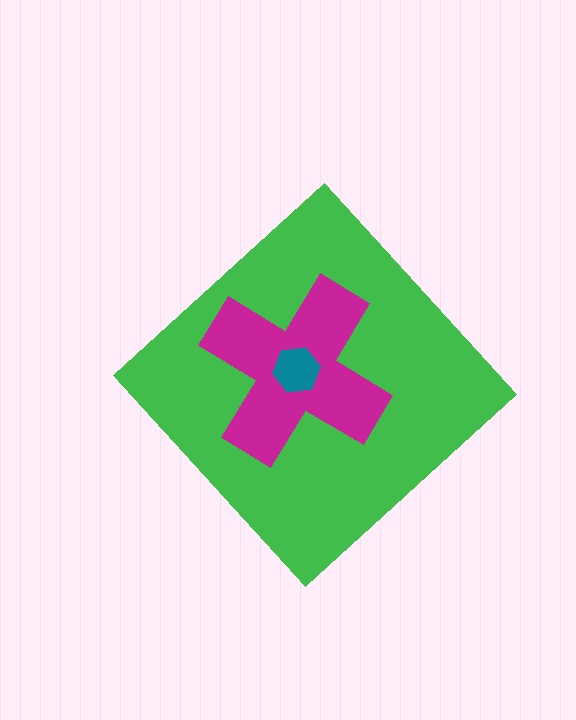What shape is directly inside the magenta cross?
The teal hexagon.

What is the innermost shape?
The teal hexagon.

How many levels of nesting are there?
3.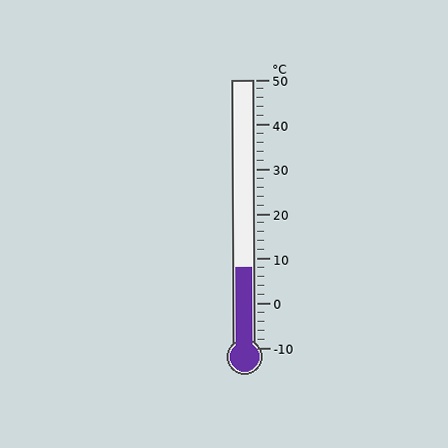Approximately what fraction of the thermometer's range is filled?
The thermometer is filled to approximately 30% of its range.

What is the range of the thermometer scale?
The thermometer scale ranges from -10°C to 50°C.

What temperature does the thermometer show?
The thermometer shows approximately 8°C.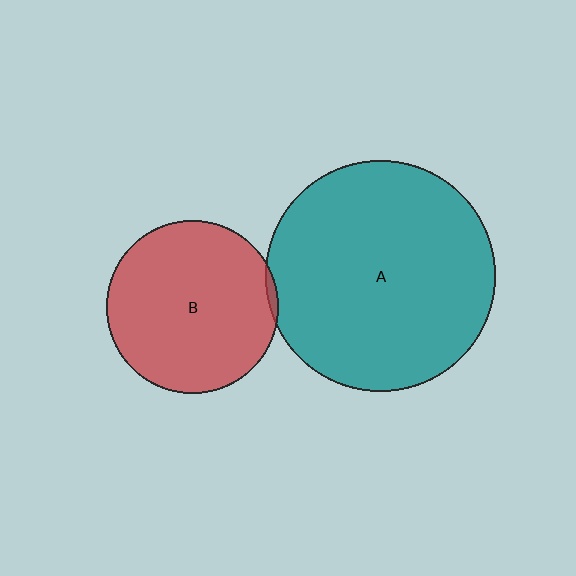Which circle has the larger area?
Circle A (teal).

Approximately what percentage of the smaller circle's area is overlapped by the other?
Approximately 5%.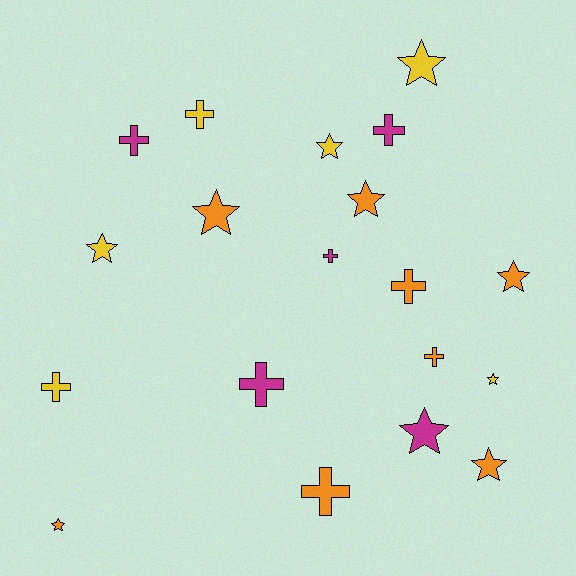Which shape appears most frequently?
Star, with 10 objects.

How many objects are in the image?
There are 19 objects.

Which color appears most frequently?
Orange, with 8 objects.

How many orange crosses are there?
There are 3 orange crosses.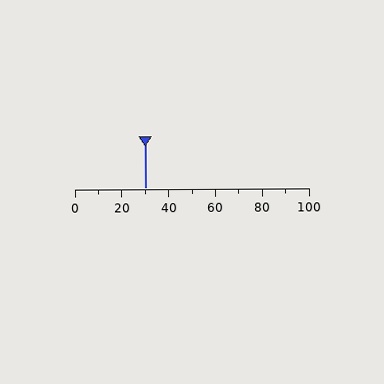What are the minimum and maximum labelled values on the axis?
The axis runs from 0 to 100.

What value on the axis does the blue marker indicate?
The marker indicates approximately 30.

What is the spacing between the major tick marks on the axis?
The major ticks are spaced 20 apart.